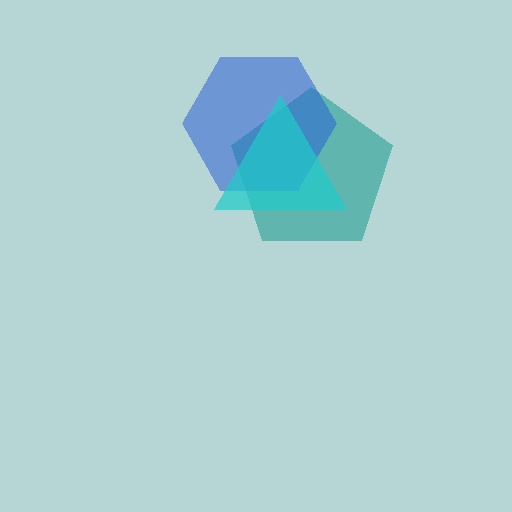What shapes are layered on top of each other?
The layered shapes are: a teal pentagon, a blue hexagon, a cyan triangle.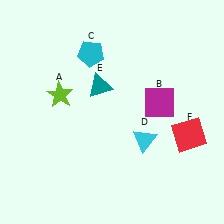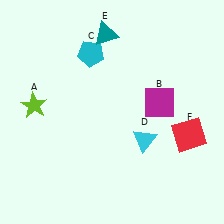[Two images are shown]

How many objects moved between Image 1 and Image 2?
2 objects moved between the two images.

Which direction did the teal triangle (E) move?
The teal triangle (E) moved up.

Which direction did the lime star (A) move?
The lime star (A) moved left.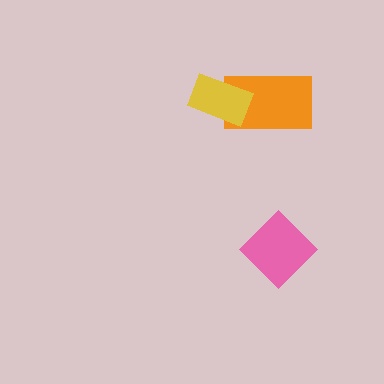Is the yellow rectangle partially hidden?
No, no other shape covers it.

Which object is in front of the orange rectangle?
The yellow rectangle is in front of the orange rectangle.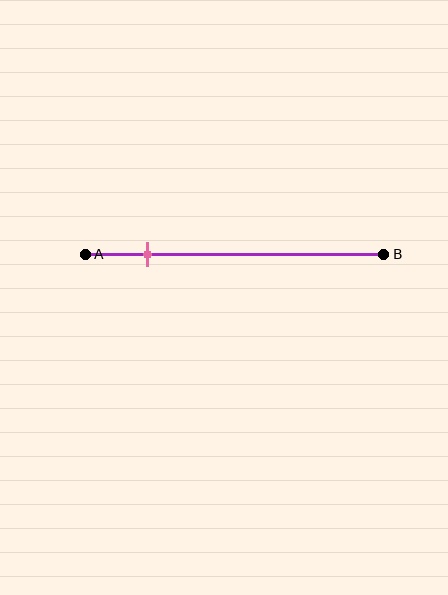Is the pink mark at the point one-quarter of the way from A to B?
No, the mark is at about 20% from A, not at the 25% one-quarter point.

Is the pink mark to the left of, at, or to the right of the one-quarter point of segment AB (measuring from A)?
The pink mark is to the left of the one-quarter point of segment AB.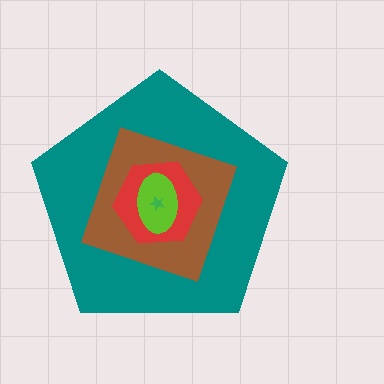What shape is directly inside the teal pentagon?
The brown square.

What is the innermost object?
The green star.